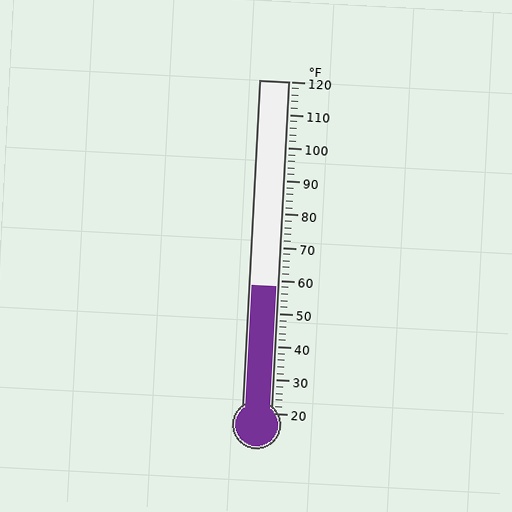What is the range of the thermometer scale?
The thermometer scale ranges from 20°F to 120°F.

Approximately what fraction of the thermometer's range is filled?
The thermometer is filled to approximately 40% of its range.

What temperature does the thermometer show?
The thermometer shows approximately 58°F.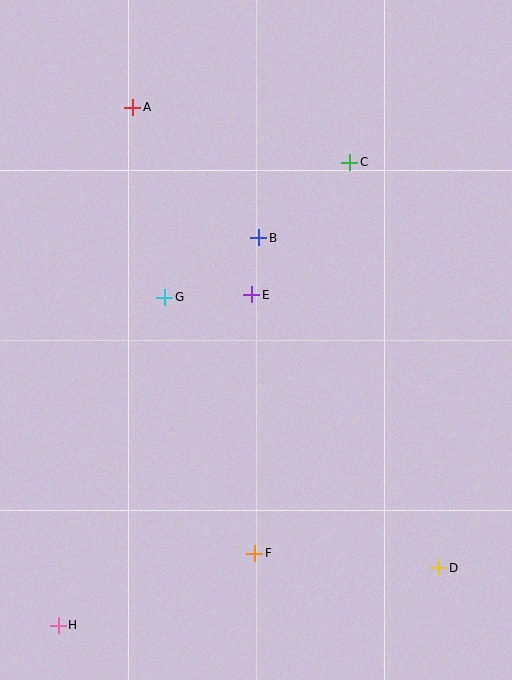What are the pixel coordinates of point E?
Point E is at (252, 295).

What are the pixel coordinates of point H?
Point H is at (58, 625).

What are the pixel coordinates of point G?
Point G is at (165, 297).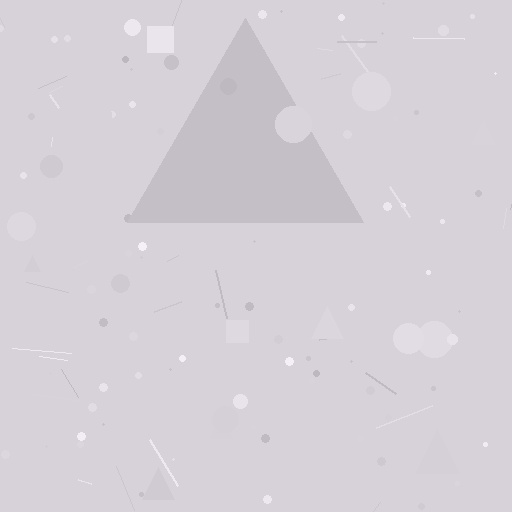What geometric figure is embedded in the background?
A triangle is embedded in the background.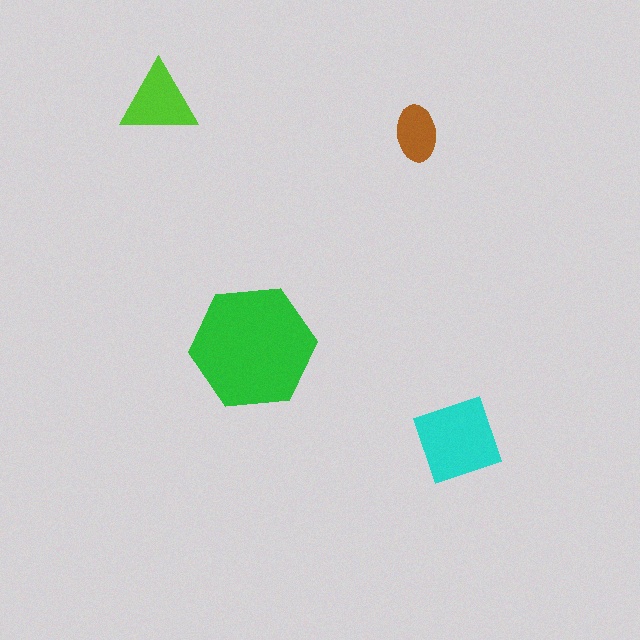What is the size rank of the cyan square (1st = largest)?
2nd.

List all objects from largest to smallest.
The green hexagon, the cyan square, the lime triangle, the brown ellipse.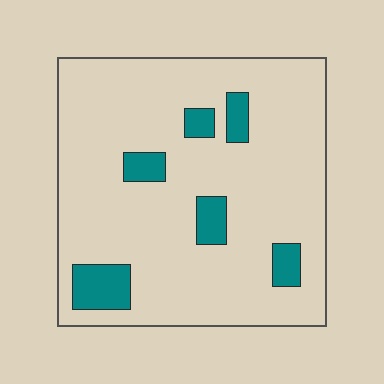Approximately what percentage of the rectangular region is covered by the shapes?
Approximately 10%.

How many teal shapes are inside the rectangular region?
6.